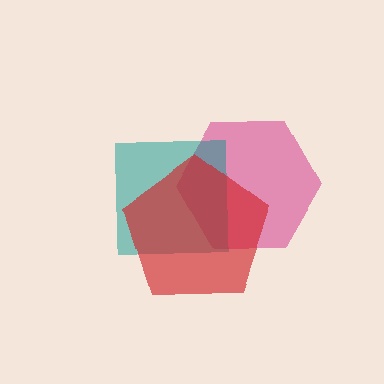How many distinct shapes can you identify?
There are 3 distinct shapes: a pink hexagon, a teal square, a red pentagon.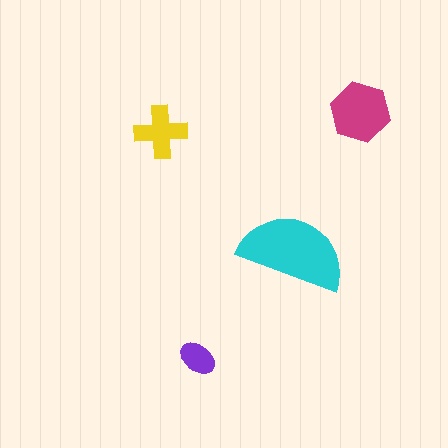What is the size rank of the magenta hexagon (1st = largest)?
2nd.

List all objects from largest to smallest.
The cyan semicircle, the magenta hexagon, the yellow cross, the purple ellipse.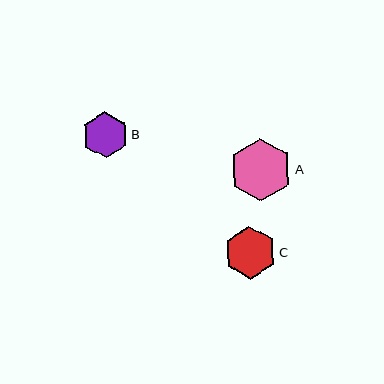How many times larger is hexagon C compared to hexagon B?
Hexagon C is approximately 1.1 times the size of hexagon B.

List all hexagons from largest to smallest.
From largest to smallest: A, C, B.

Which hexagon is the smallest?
Hexagon B is the smallest with a size of approximately 46 pixels.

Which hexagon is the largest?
Hexagon A is the largest with a size of approximately 62 pixels.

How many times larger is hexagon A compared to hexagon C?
Hexagon A is approximately 1.2 times the size of hexagon C.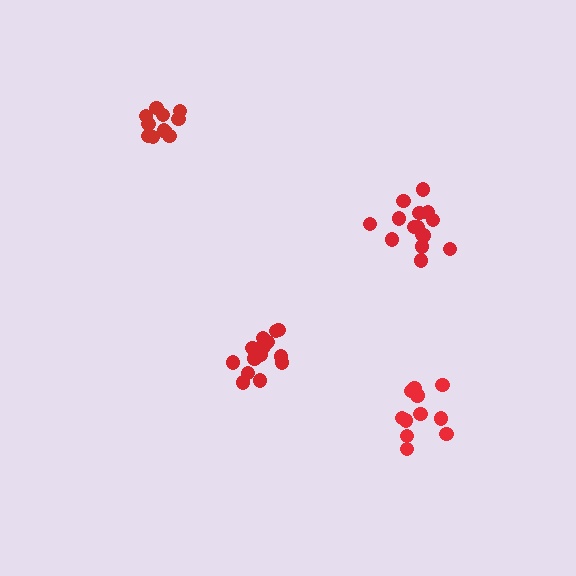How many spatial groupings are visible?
There are 4 spatial groupings.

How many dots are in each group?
Group 1: 15 dots, Group 2: 11 dots, Group 3: 11 dots, Group 4: 16 dots (53 total).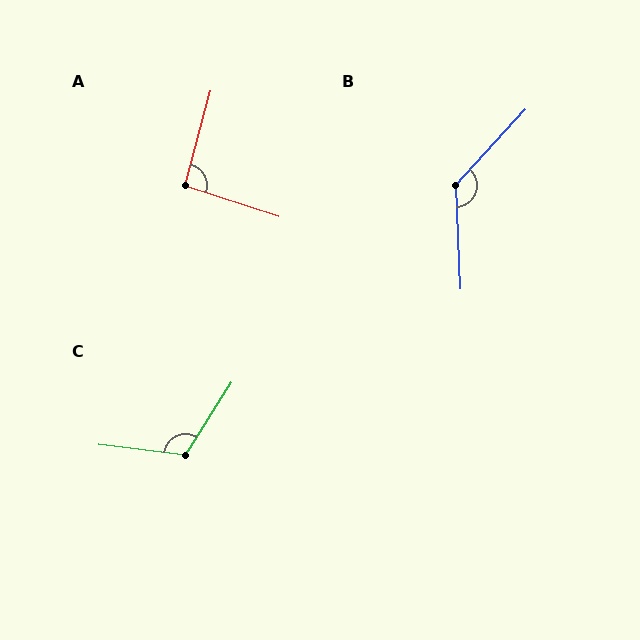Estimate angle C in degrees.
Approximately 115 degrees.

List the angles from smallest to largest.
A (93°), C (115°), B (135°).